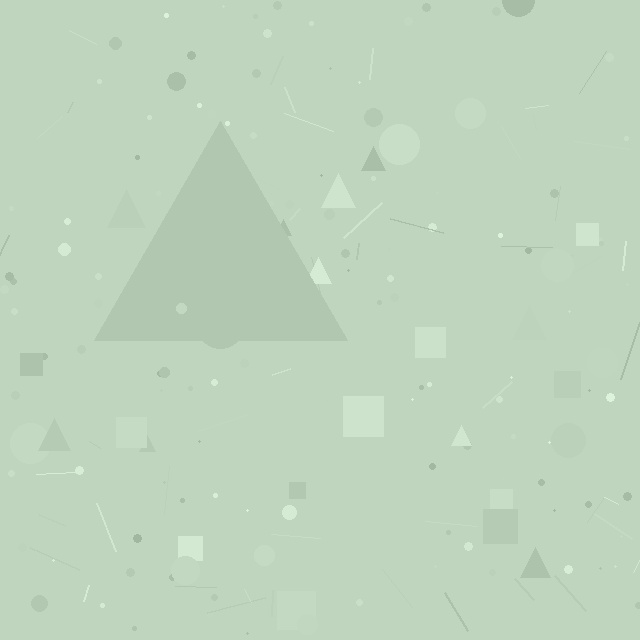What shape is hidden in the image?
A triangle is hidden in the image.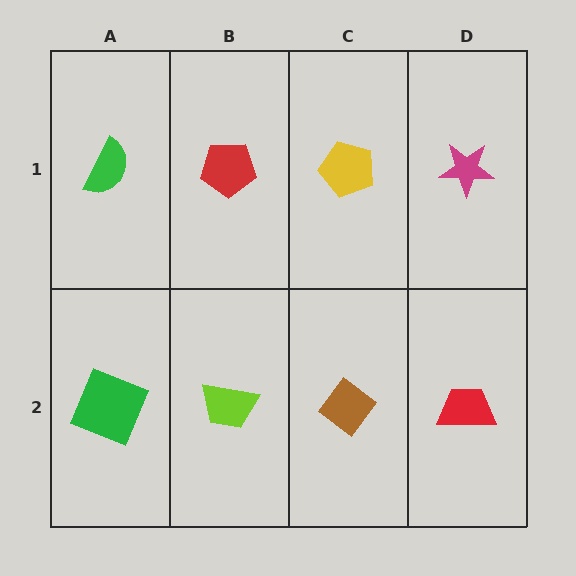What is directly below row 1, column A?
A green square.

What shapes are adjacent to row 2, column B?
A red pentagon (row 1, column B), a green square (row 2, column A), a brown diamond (row 2, column C).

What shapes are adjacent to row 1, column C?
A brown diamond (row 2, column C), a red pentagon (row 1, column B), a magenta star (row 1, column D).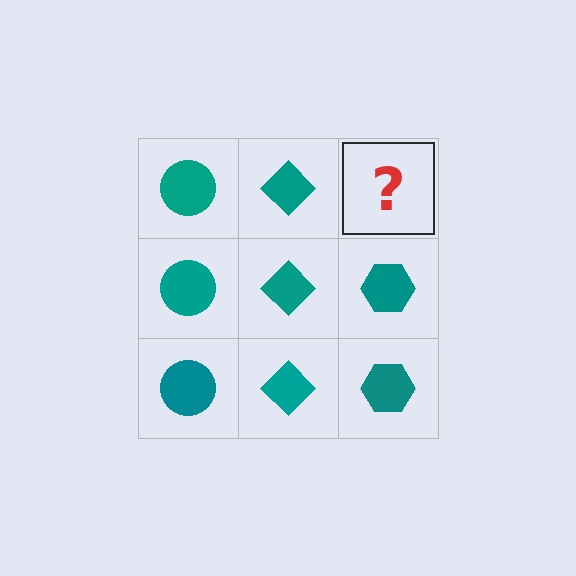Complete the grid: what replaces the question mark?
The question mark should be replaced with a teal hexagon.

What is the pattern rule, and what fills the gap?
The rule is that each column has a consistent shape. The gap should be filled with a teal hexagon.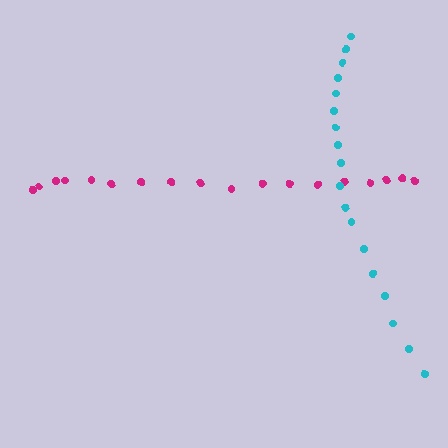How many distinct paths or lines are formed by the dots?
There are 2 distinct paths.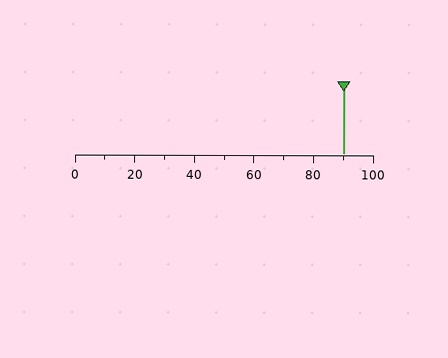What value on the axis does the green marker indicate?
The marker indicates approximately 90.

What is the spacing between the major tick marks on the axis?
The major ticks are spaced 20 apart.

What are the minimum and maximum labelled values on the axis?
The axis runs from 0 to 100.